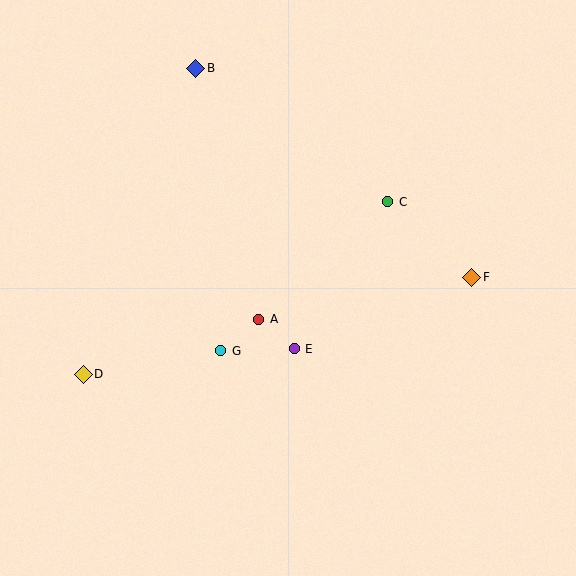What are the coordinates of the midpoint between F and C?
The midpoint between F and C is at (430, 240).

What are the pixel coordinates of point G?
Point G is at (221, 351).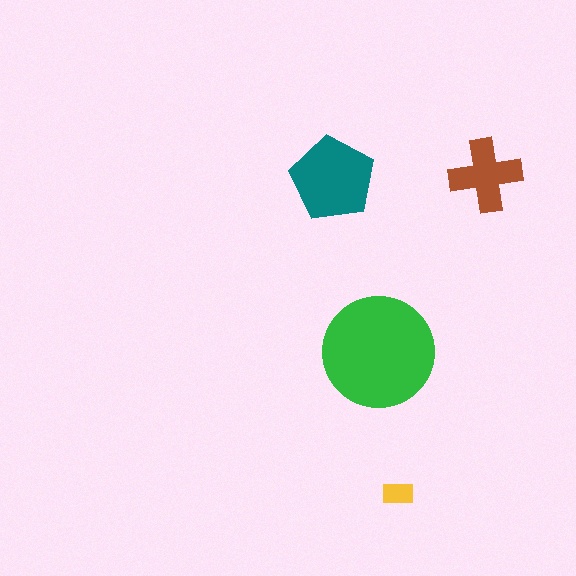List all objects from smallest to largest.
The yellow rectangle, the brown cross, the teal pentagon, the green circle.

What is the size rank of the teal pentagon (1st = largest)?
2nd.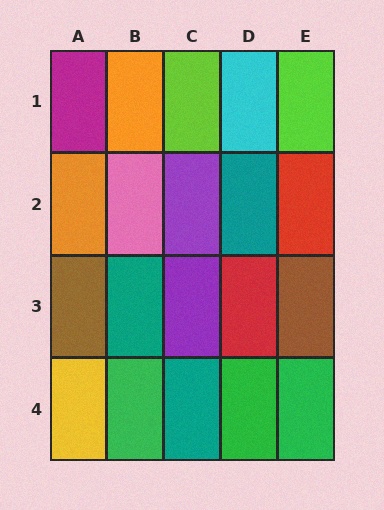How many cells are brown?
2 cells are brown.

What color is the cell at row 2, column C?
Purple.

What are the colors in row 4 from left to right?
Yellow, green, teal, green, green.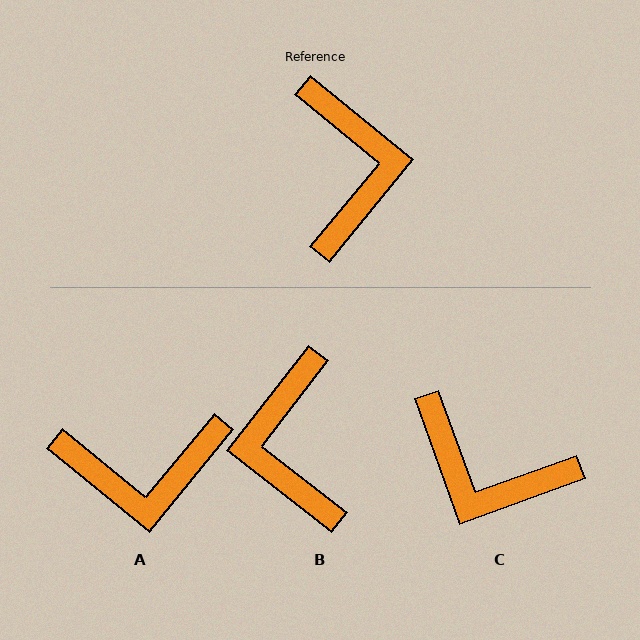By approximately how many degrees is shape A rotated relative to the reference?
Approximately 90 degrees clockwise.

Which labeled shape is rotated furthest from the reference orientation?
B, about 178 degrees away.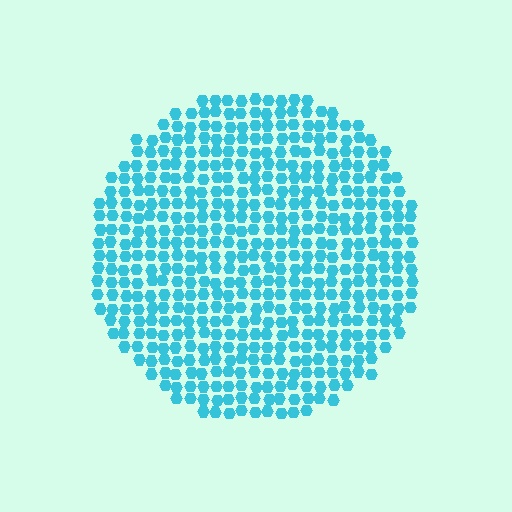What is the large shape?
The large shape is a circle.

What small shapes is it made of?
It is made of small hexagons.